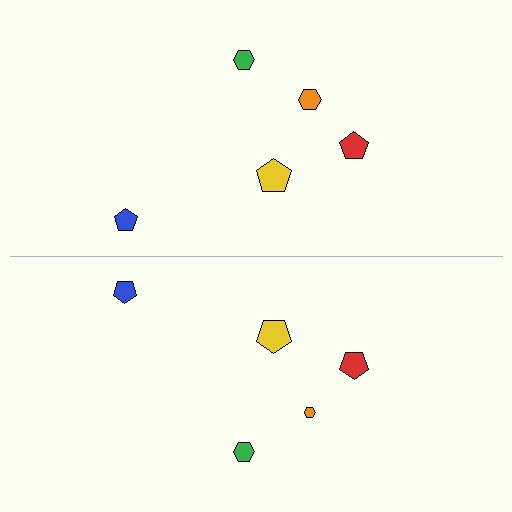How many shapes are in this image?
There are 10 shapes in this image.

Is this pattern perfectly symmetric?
No, the pattern is not perfectly symmetric. The orange hexagon on the bottom side has a different size than its mirror counterpart.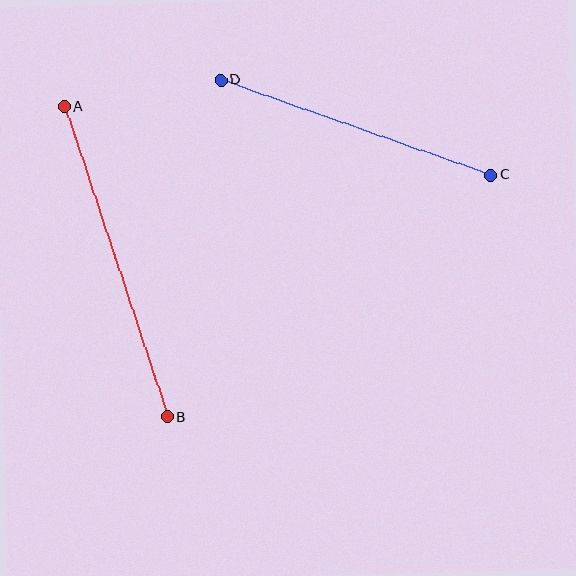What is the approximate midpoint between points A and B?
The midpoint is at approximately (116, 262) pixels.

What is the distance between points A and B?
The distance is approximately 327 pixels.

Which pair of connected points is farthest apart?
Points A and B are farthest apart.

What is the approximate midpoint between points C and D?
The midpoint is at approximately (356, 127) pixels.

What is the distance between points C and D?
The distance is approximately 286 pixels.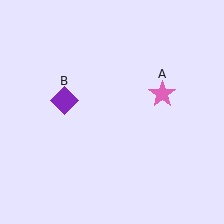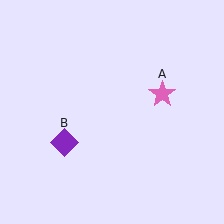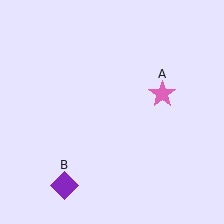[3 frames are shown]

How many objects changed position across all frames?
1 object changed position: purple diamond (object B).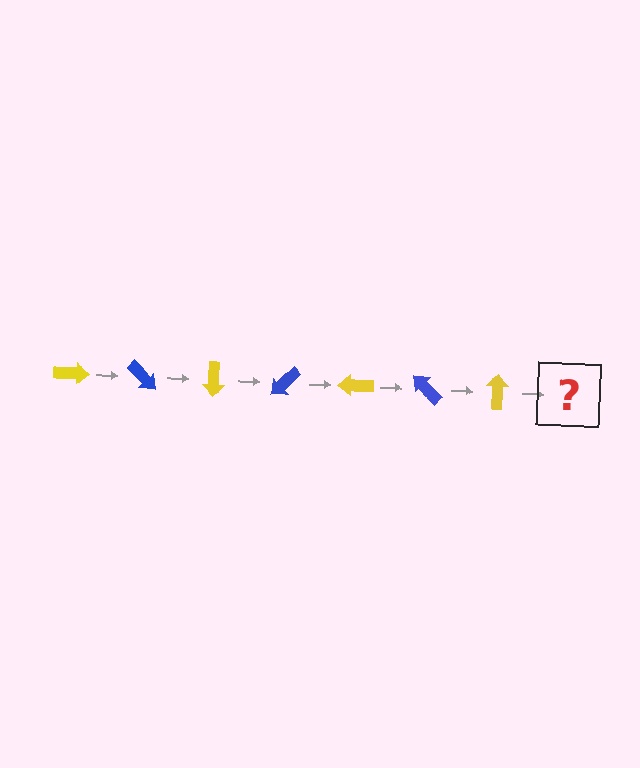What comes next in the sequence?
The next element should be a blue arrow, rotated 315 degrees from the start.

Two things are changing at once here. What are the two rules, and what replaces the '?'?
The two rules are that it rotates 45 degrees each step and the color cycles through yellow and blue. The '?' should be a blue arrow, rotated 315 degrees from the start.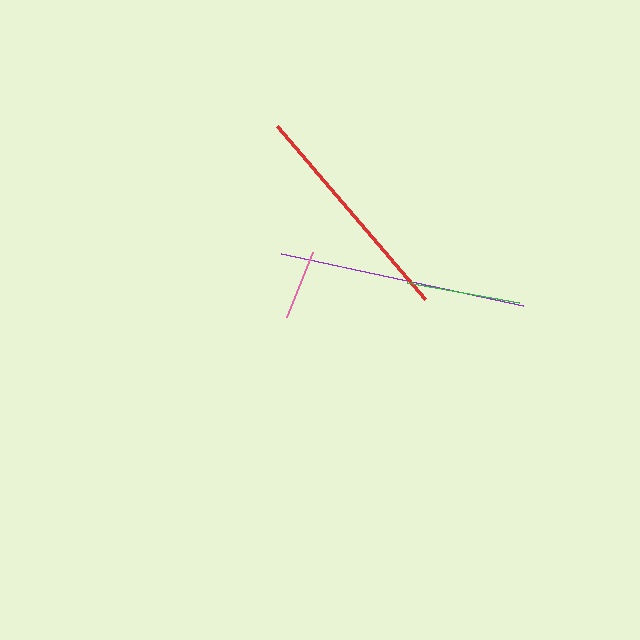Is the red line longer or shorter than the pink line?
The red line is longer than the pink line.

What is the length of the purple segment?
The purple segment is approximately 247 pixels long.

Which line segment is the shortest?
The pink line is the shortest at approximately 70 pixels.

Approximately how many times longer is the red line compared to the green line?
The red line is approximately 2.0 times the length of the green line.